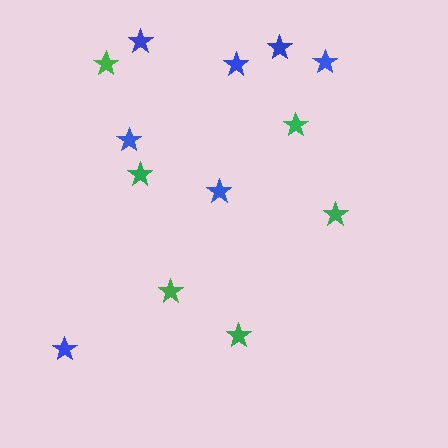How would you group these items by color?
There are 2 groups: one group of blue stars (7) and one group of green stars (6).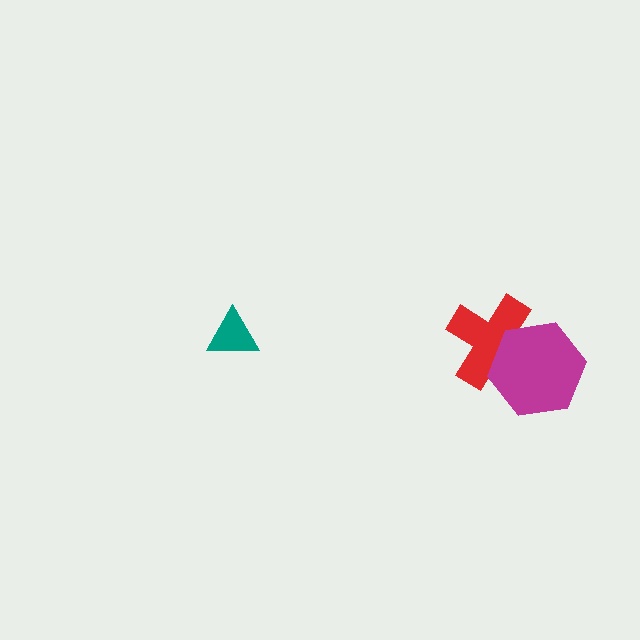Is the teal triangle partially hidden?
No, no other shape covers it.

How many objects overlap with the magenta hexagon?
1 object overlaps with the magenta hexagon.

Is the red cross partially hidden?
Yes, it is partially covered by another shape.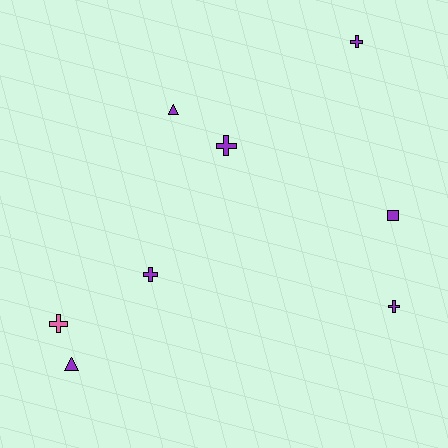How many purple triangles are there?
There are 2 purple triangles.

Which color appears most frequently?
Purple, with 7 objects.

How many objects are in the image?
There are 8 objects.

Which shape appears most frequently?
Cross, with 5 objects.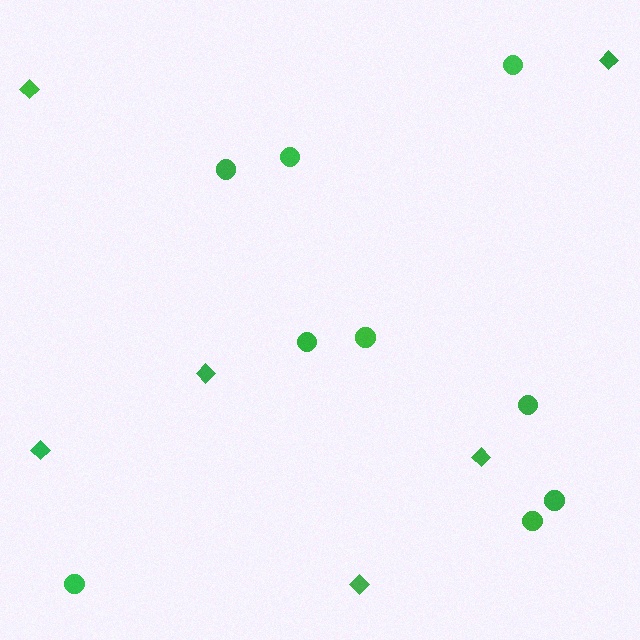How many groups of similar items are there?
There are 2 groups: one group of diamonds (6) and one group of circles (9).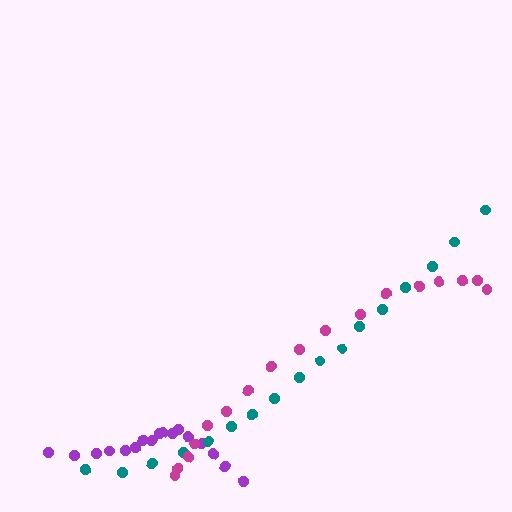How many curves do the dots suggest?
There are 3 distinct paths.